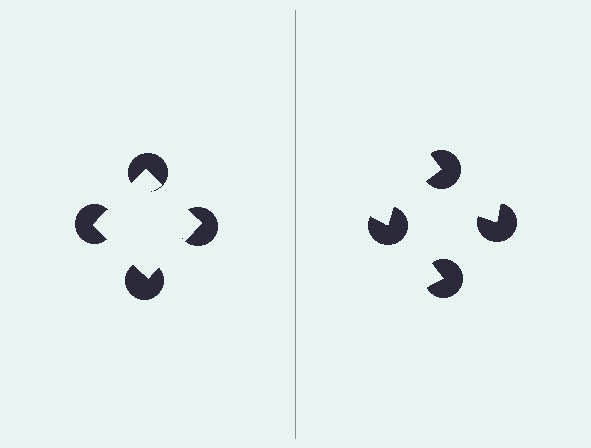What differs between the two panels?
The pac-man discs are positioned identically on both sides; only the wedge orientations differ. On the left they align to a square; on the right they are misaligned.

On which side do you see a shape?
An illusory square appears on the left side. On the right side the wedge cuts are rotated, so no coherent shape forms.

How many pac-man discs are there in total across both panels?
8 — 4 on each side.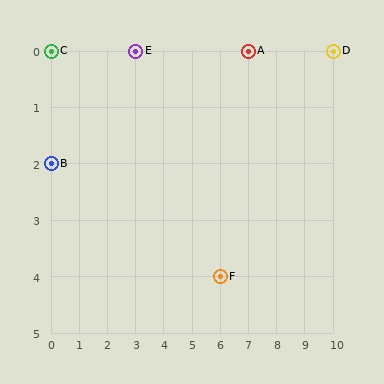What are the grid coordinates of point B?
Point B is at grid coordinates (0, 2).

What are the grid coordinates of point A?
Point A is at grid coordinates (7, 0).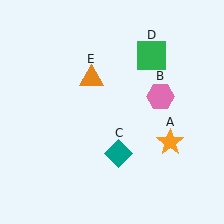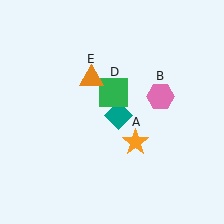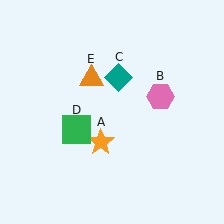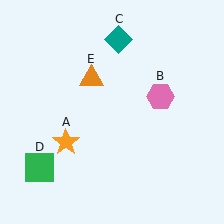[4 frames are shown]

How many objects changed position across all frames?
3 objects changed position: orange star (object A), teal diamond (object C), green square (object D).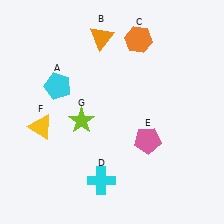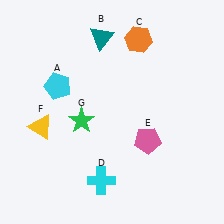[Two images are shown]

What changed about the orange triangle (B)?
In Image 1, B is orange. In Image 2, it changed to teal.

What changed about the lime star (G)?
In Image 1, G is lime. In Image 2, it changed to green.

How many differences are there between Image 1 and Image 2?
There are 2 differences between the two images.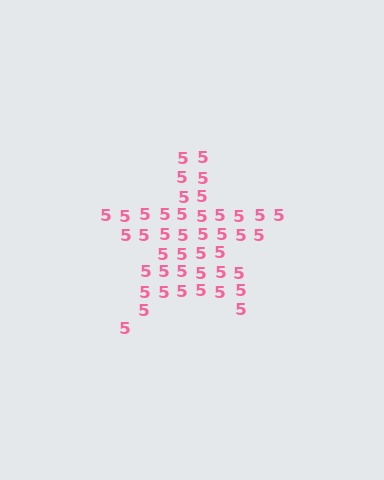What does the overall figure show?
The overall figure shows a star.